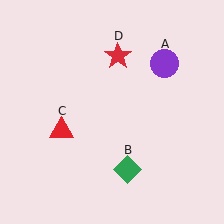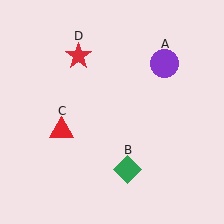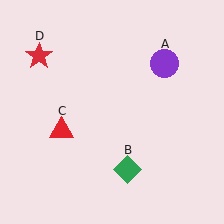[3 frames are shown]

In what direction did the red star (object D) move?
The red star (object D) moved left.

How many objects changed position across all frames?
1 object changed position: red star (object D).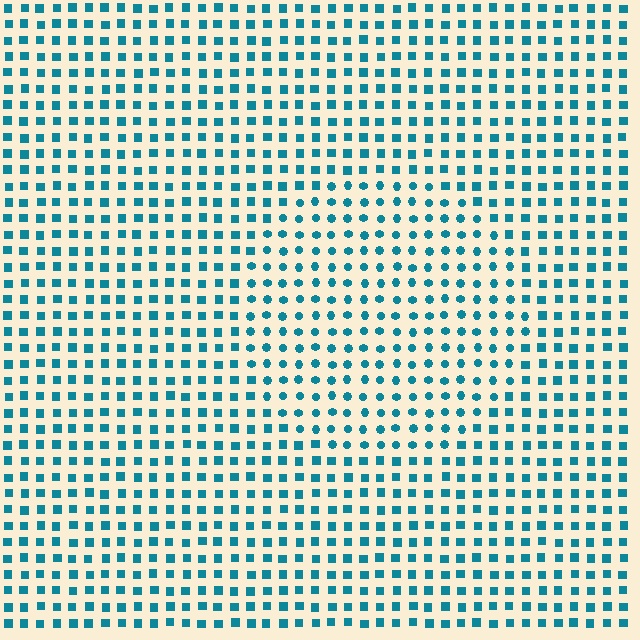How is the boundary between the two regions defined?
The boundary is defined by a change in element shape: circles inside vs. squares outside. All elements share the same color and spacing.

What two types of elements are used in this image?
The image uses circles inside the circle region and squares outside it.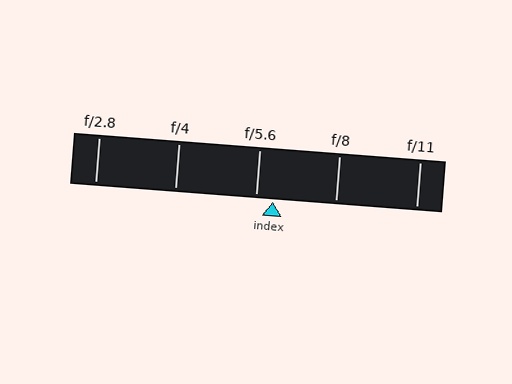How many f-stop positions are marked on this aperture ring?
There are 5 f-stop positions marked.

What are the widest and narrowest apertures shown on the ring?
The widest aperture shown is f/2.8 and the narrowest is f/11.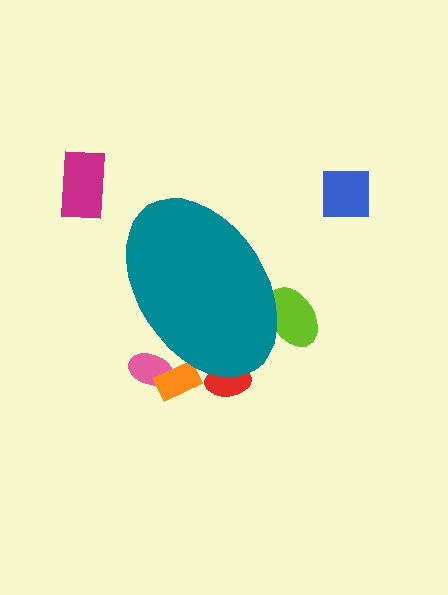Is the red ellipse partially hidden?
Yes, the red ellipse is partially hidden behind the teal ellipse.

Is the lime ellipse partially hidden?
Yes, the lime ellipse is partially hidden behind the teal ellipse.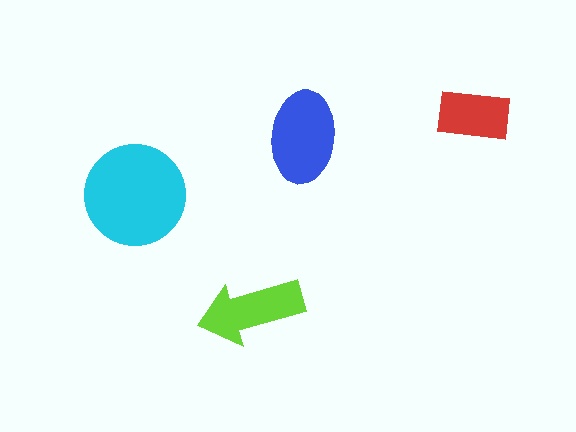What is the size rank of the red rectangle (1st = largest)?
4th.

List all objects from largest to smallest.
The cyan circle, the blue ellipse, the lime arrow, the red rectangle.